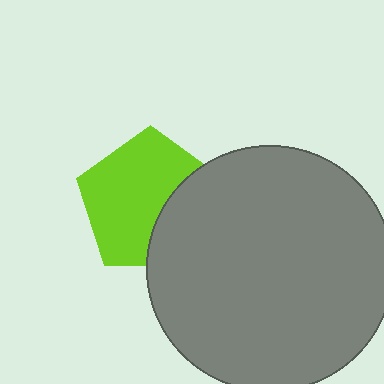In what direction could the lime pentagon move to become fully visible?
The lime pentagon could move left. That would shift it out from behind the gray circle entirely.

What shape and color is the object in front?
The object in front is a gray circle.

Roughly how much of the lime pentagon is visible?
Most of it is visible (roughly 67%).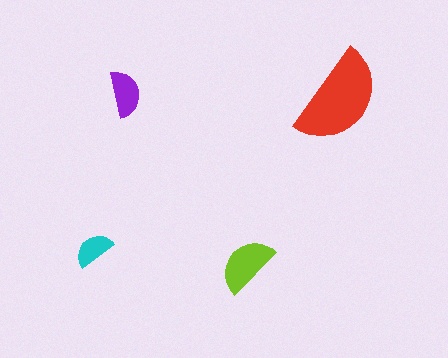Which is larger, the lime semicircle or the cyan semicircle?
The lime one.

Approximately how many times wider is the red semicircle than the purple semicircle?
About 2 times wider.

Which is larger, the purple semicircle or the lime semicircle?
The lime one.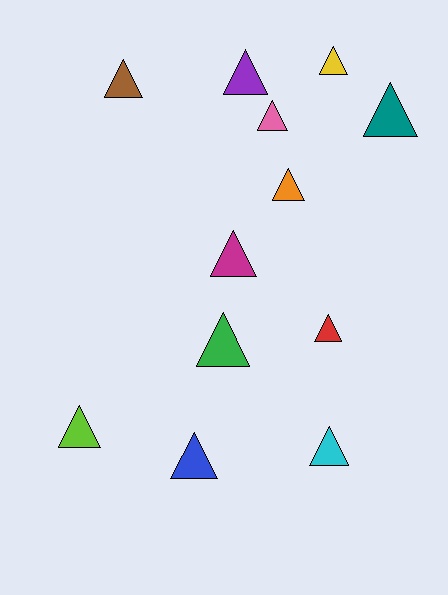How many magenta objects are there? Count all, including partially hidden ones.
There is 1 magenta object.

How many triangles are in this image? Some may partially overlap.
There are 12 triangles.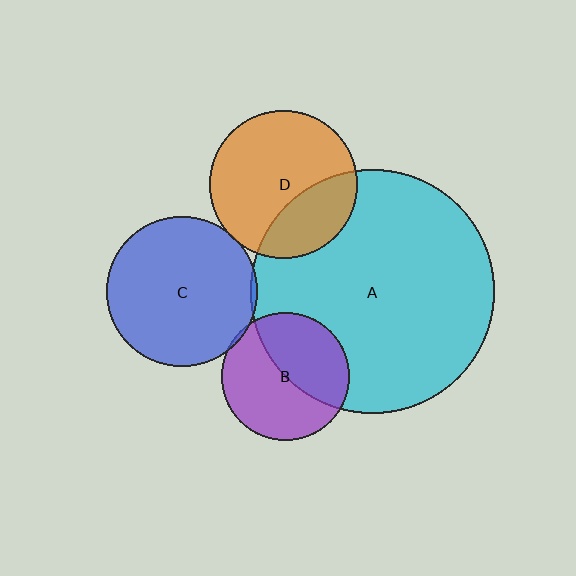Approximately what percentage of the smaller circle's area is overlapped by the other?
Approximately 45%.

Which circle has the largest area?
Circle A (cyan).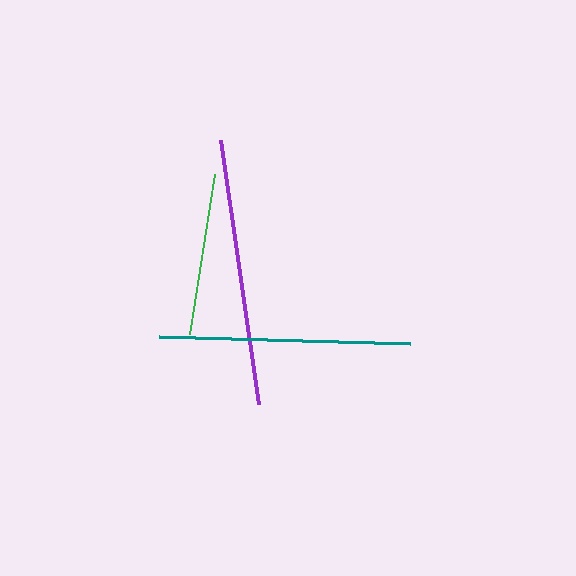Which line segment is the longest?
The purple line is the longest at approximately 266 pixels.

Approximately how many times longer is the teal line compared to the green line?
The teal line is approximately 1.6 times the length of the green line.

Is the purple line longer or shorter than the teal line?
The purple line is longer than the teal line.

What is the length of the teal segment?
The teal segment is approximately 251 pixels long.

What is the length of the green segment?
The green segment is approximately 161 pixels long.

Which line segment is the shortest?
The green line is the shortest at approximately 161 pixels.